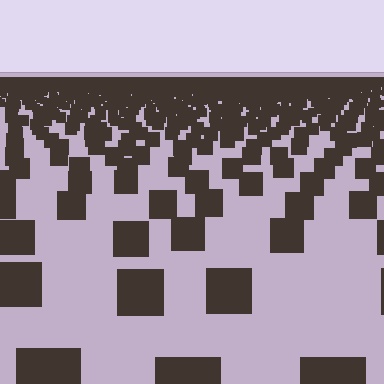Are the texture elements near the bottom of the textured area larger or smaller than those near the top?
Larger. Near the bottom, elements are closer to the viewer and appear at a bigger on-screen size.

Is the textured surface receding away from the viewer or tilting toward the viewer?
The surface is receding away from the viewer. Texture elements get smaller and denser toward the top.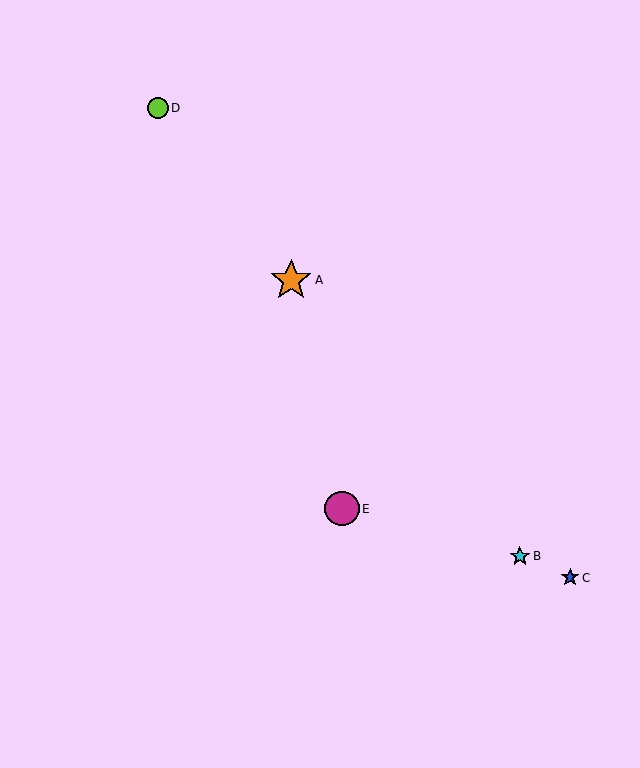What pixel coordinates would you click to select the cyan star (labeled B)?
Click at (520, 556) to select the cyan star B.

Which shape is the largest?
The orange star (labeled A) is the largest.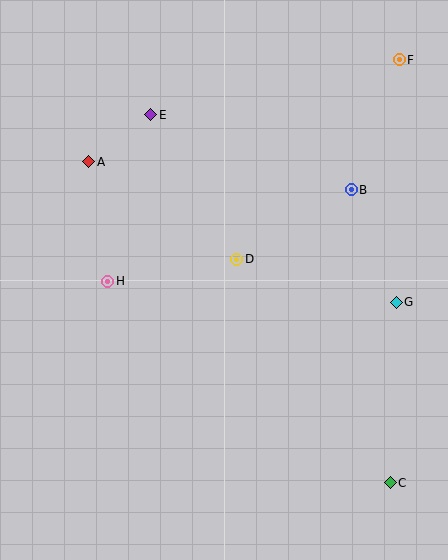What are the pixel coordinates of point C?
Point C is at (390, 483).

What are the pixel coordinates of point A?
Point A is at (89, 162).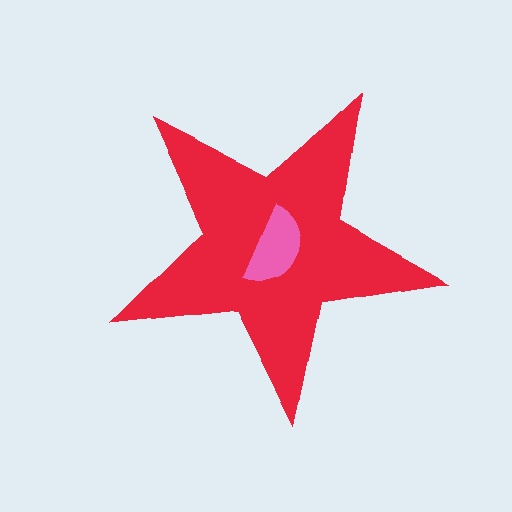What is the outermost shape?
The red star.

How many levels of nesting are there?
2.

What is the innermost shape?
The pink semicircle.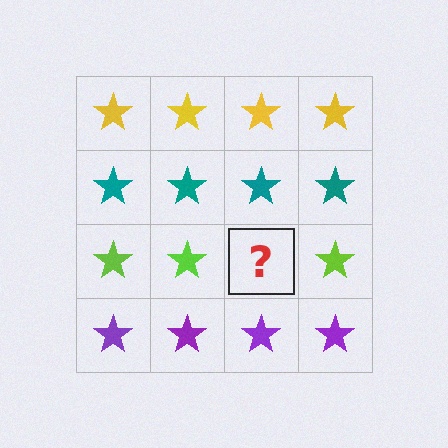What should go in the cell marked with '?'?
The missing cell should contain a lime star.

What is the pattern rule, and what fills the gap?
The rule is that each row has a consistent color. The gap should be filled with a lime star.